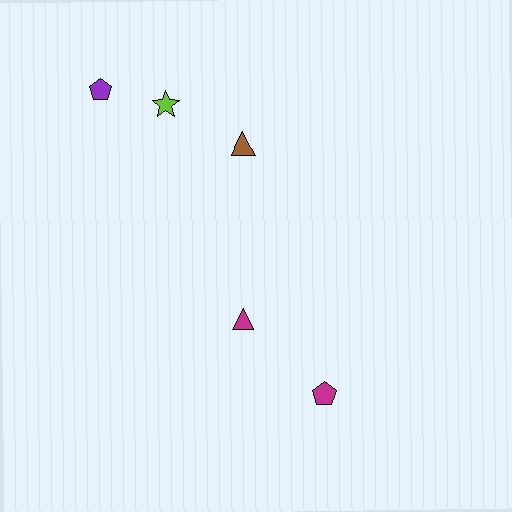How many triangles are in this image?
There are 2 triangles.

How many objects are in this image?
There are 5 objects.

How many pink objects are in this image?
There are no pink objects.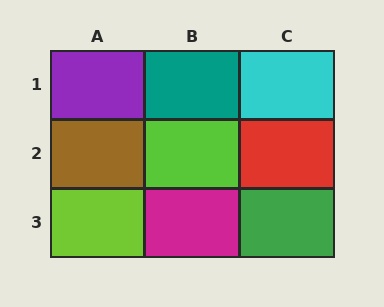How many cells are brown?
1 cell is brown.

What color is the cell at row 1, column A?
Purple.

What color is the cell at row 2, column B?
Lime.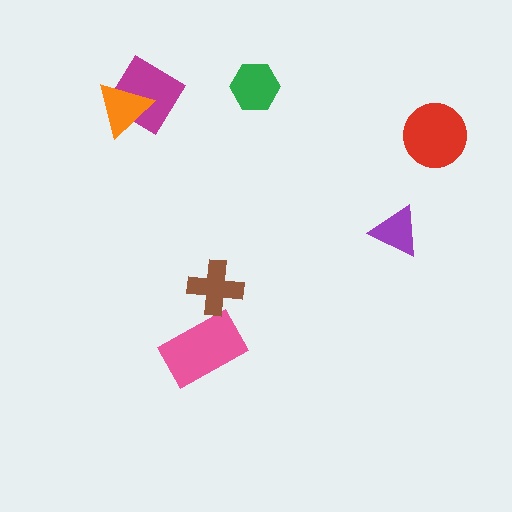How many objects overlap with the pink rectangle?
0 objects overlap with the pink rectangle.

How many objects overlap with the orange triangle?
1 object overlaps with the orange triangle.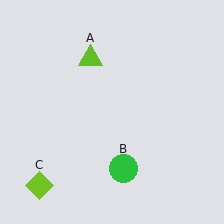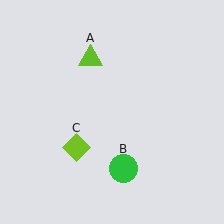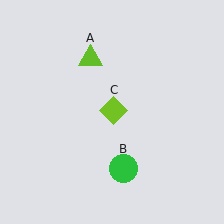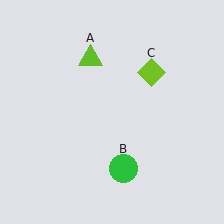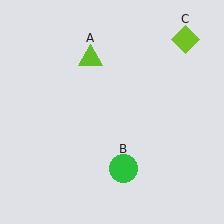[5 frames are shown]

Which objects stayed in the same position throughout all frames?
Lime triangle (object A) and green circle (object B) remained stationary.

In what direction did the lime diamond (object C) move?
The lime diamond (object C) moved up and to the right.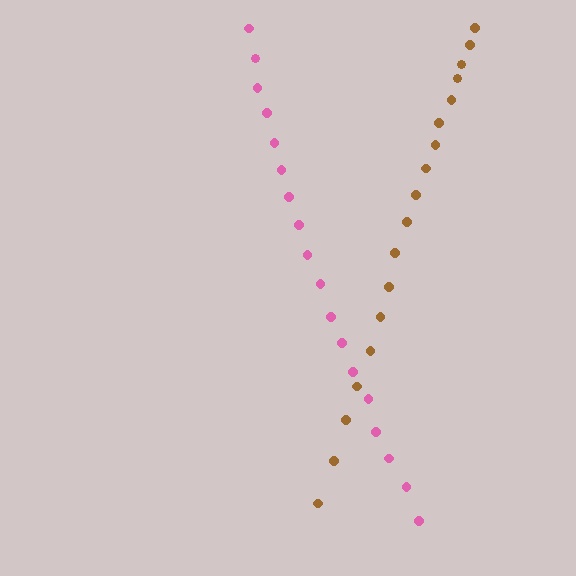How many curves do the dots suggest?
There are 2 distinct paths.